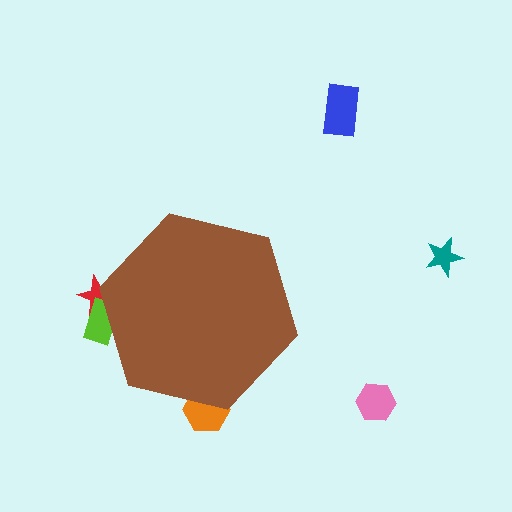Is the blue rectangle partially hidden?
No, the blue rectangle is fully visible.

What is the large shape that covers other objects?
A brown hexagon.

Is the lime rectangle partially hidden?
Yes, the lime rectangle is partially hidden behind the brown hexagon.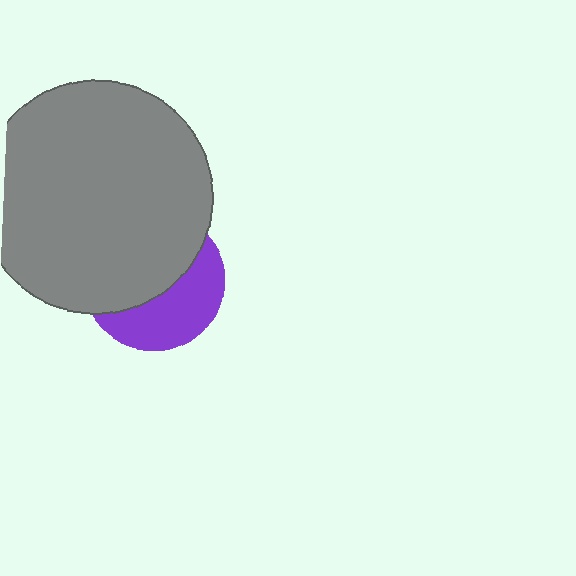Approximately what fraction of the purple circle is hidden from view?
Roughly 58% of the purple circle is hidden behind the gray circle.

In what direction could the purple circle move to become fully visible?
The purple circle could move down. That would shift it out from behind the gray circle entirely.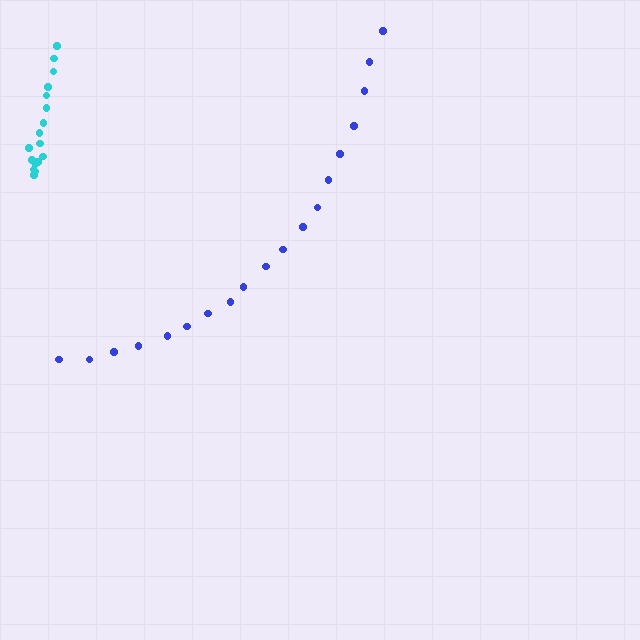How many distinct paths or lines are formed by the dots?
There are 2 distinct paths.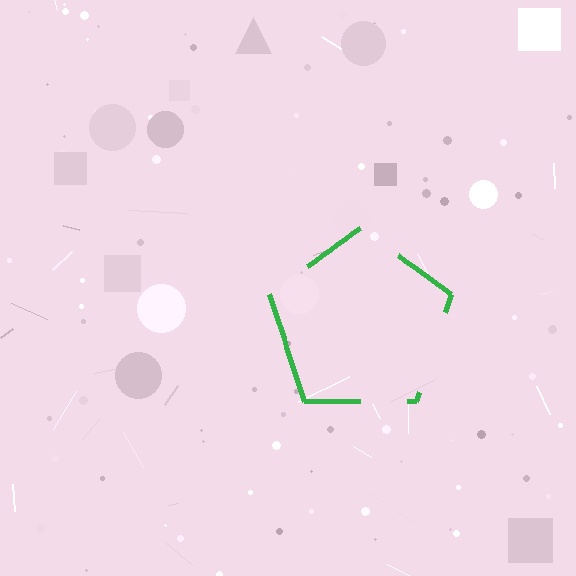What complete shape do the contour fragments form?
The contour fragments form a pentagon.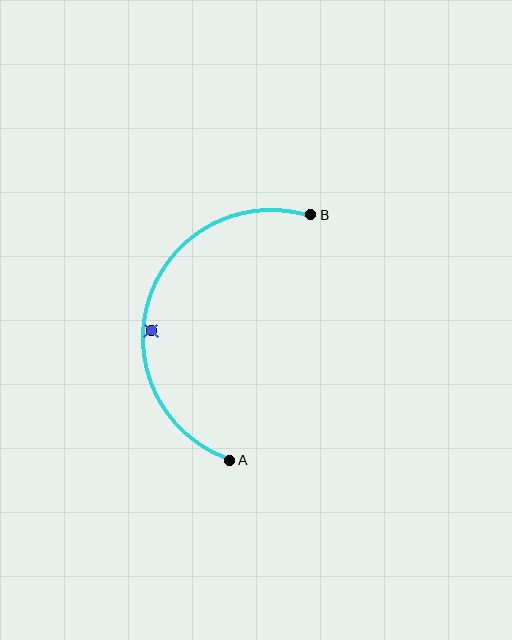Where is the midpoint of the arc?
The arc midpoint is the point on the curve farthest from the straight line joining A and B. It sits to the left of that line.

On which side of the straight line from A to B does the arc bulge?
The arc bulges to the left of the straight line connecting A and B.